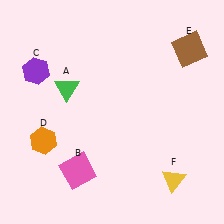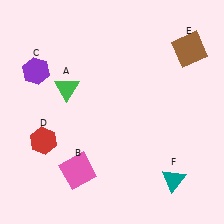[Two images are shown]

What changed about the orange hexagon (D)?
In Image 1, D is orange. In Image 2, it changed to red.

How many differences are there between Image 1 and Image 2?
There are 2 differences between the two images.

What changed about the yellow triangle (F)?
In Image 1, F is yellow. In Image 2, it changed to teal.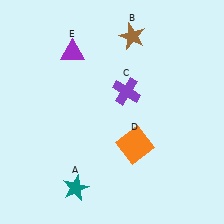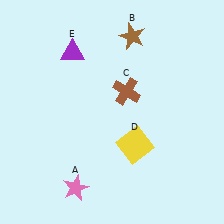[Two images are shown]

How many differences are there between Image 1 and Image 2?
There are 3 differences between the two images.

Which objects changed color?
A changed from teal to pink. C changed from purple to brown. D changed from orange to yellow.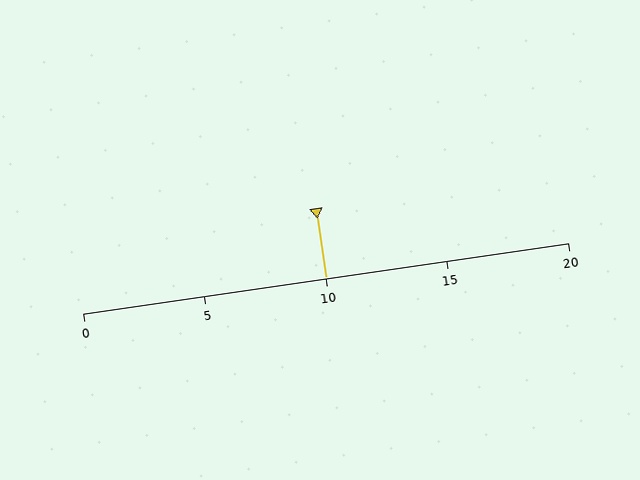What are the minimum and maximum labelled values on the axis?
The axis runs from 0 to 20.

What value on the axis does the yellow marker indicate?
The marker indicates approximately 10.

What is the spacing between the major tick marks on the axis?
The major ticks are spaced 5 apart.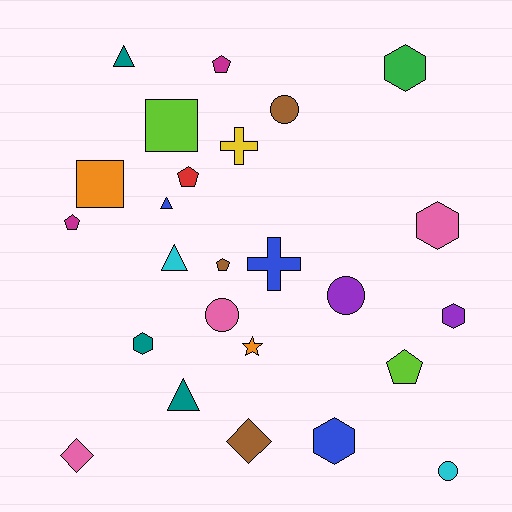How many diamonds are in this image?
There are 2 diamonds.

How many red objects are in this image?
There is 1 red object.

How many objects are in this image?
There are 25 objects.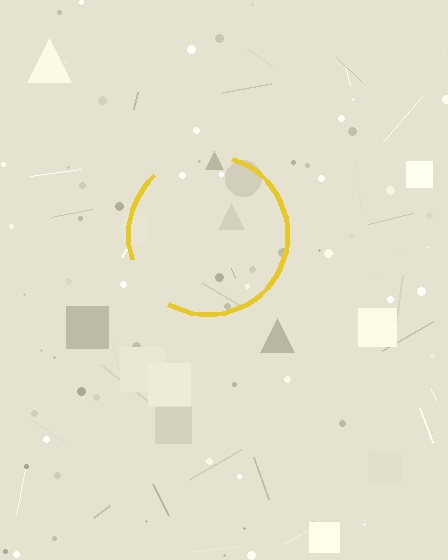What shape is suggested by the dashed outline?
The dashed outline suggests a circle.